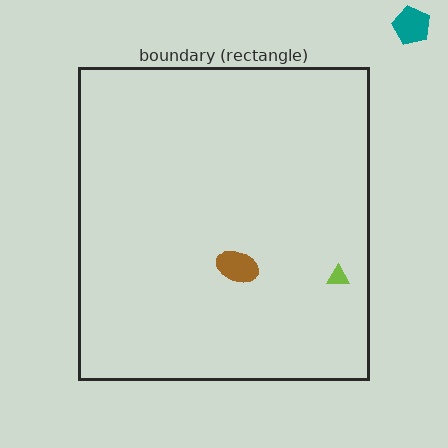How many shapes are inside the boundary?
2 inside, 1 outside.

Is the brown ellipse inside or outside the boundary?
Inside.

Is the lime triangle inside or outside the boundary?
Inside.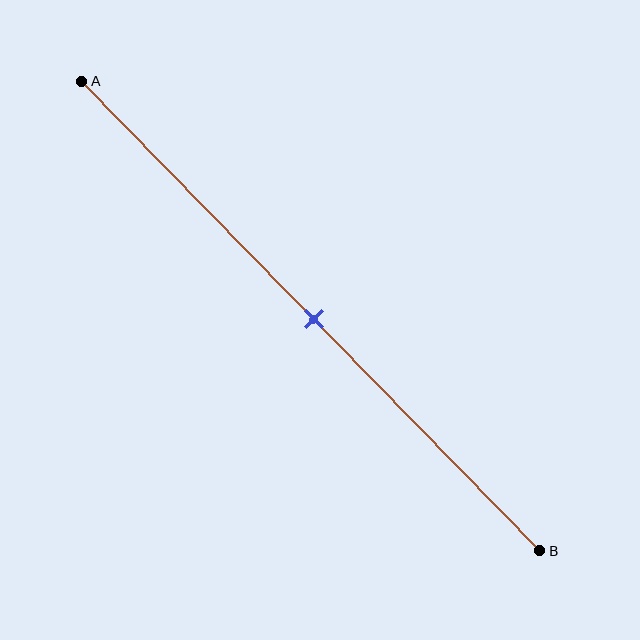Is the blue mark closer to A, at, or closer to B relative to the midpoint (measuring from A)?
The blue mark is approximately at the midpoint of segment AB.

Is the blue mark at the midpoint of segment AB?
Yes, the mark is approximately at the midpoint.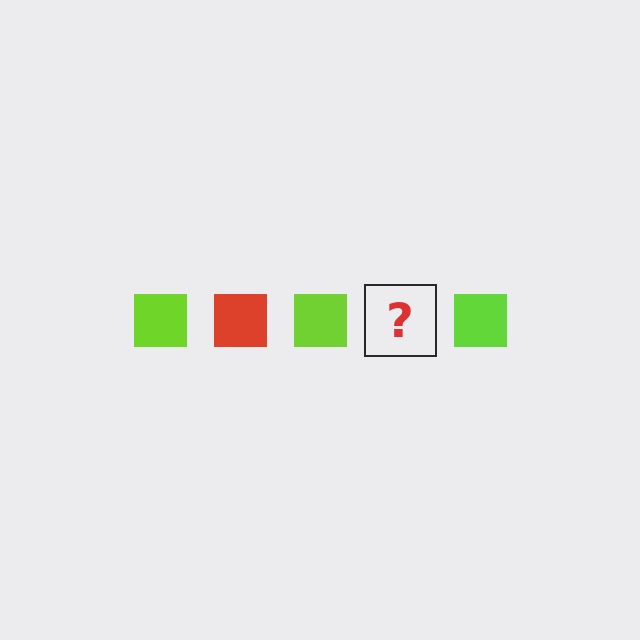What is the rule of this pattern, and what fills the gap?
The rule is that the pattern cycles through lime, red squares. The gap should be filled with a red square.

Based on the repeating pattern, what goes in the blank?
The blank should be a red square.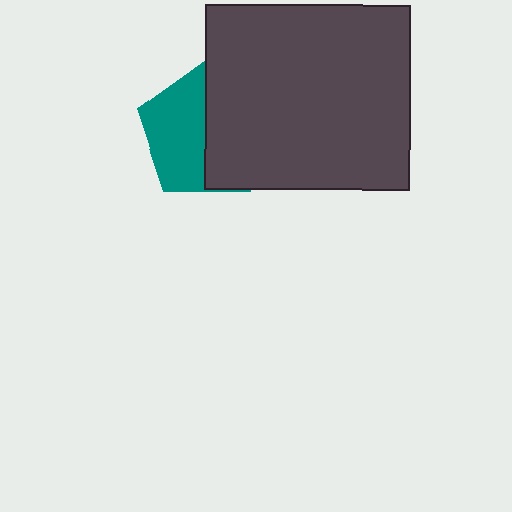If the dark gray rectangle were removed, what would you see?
You would see the complete teal pentagon.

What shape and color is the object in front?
The object in front is a dark gray rectangle.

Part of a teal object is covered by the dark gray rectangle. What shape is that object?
It is a pentagon.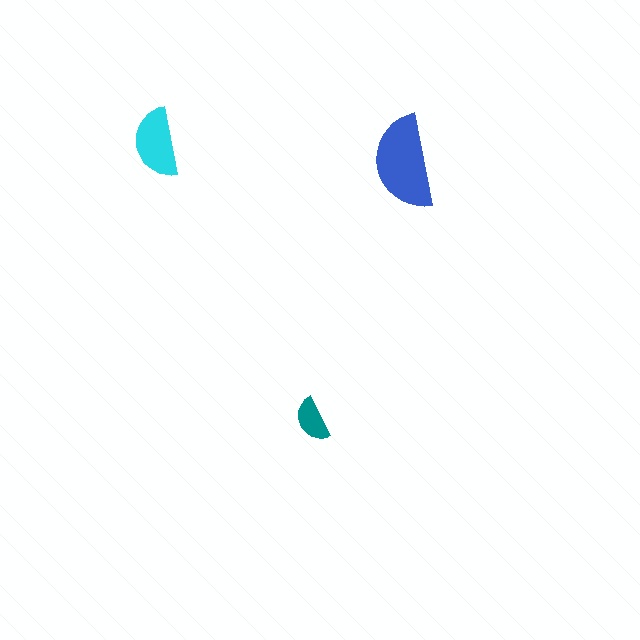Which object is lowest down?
The teal semicircle is bottommost.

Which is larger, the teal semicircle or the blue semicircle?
The blue one.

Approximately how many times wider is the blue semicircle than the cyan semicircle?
About 1.5 times wider.